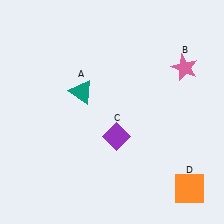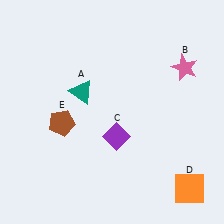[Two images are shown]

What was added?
A brown pentagon (E) was added in Image 2.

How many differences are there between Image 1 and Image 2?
There is 1 difference between the two images.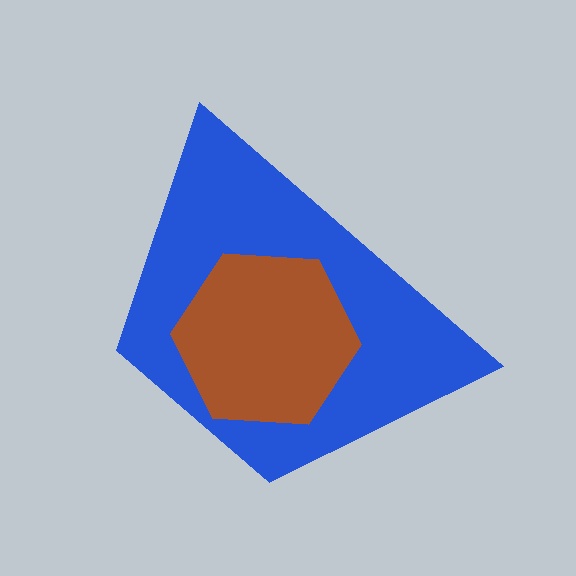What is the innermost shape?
The brown hexagon.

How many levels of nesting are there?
2.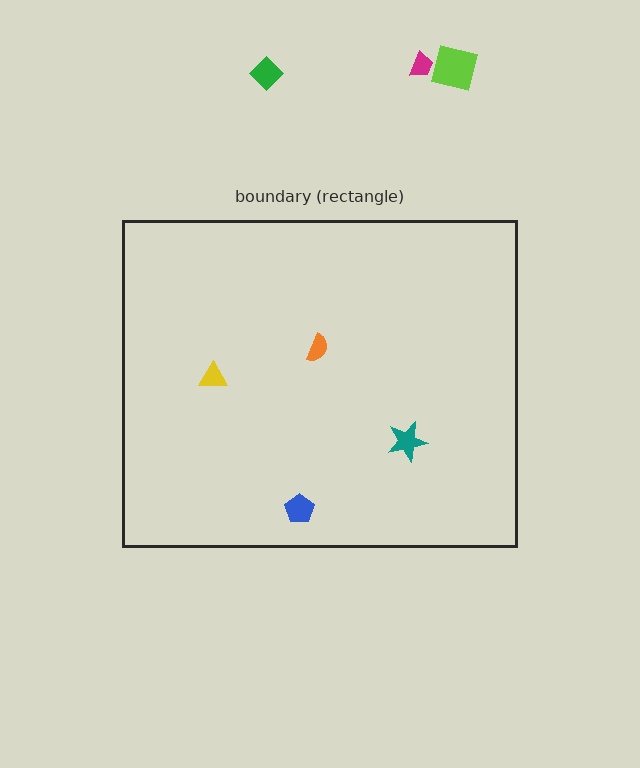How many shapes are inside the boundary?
4 inside, 3 outside.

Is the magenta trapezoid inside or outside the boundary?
Outside.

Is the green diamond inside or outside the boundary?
Outside.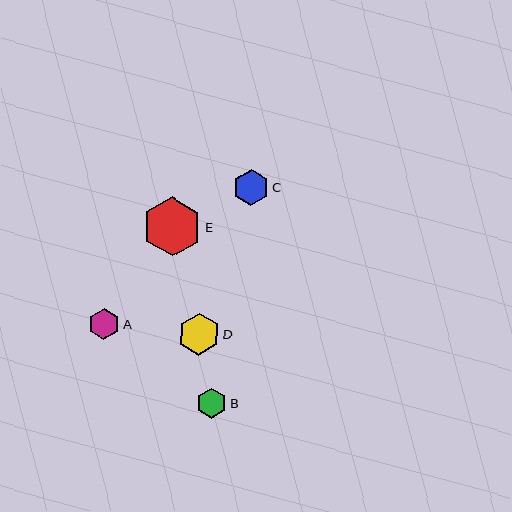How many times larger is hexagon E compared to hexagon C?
Hexagon E is approximately 1.7 times the size of hexagon C.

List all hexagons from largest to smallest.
From largest to smallest: E, D, C, A, B.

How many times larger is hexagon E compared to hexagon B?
Hexagon E is approximately 2.0 times the size of hexagon B.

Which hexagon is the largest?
Hexagon E is the largest with a size of approximately 59 pixels.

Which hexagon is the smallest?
Hexagon B is the smallest with a size of approximately 30 pixels.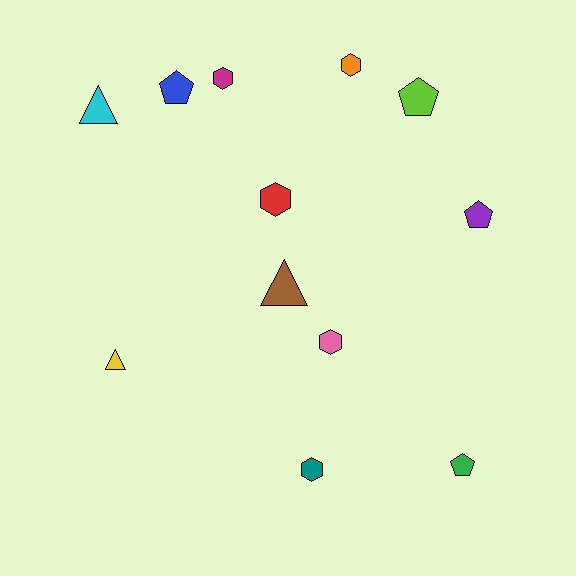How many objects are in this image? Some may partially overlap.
There are 12 objects.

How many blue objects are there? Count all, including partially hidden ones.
There is 1 blue object.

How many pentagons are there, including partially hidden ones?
There are 4 pentagons.